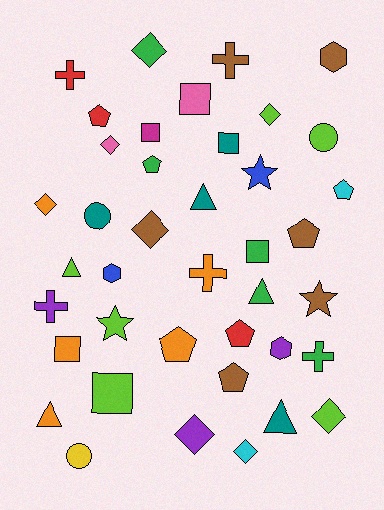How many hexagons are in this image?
There are 3 hexagons.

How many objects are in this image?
There are 40 objects.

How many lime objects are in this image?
There are 6 lime objects.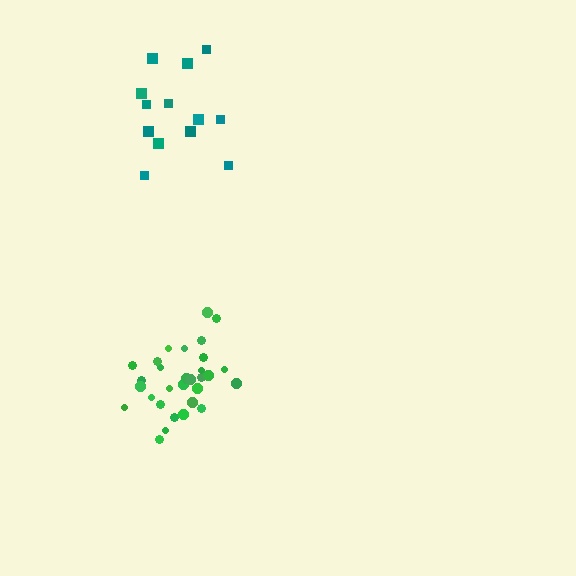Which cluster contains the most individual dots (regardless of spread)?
Green (30).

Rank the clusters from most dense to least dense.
green, teal.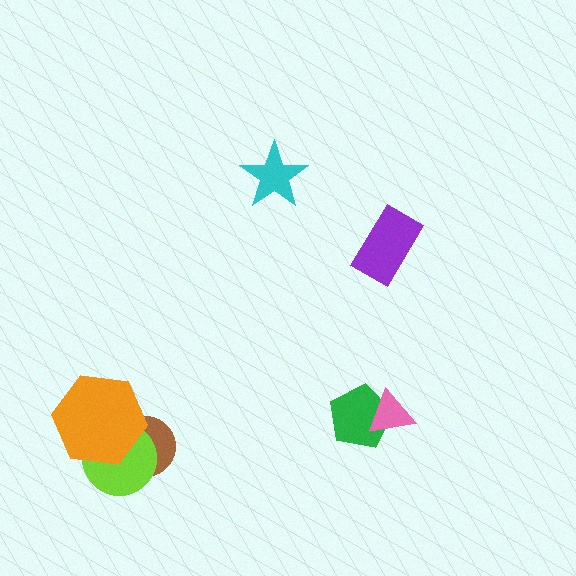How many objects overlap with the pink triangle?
1 object overlaps with the pink triangle.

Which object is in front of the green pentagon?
The pink triangle is in front of the green pentagon.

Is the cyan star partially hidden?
No, no other shape covers it.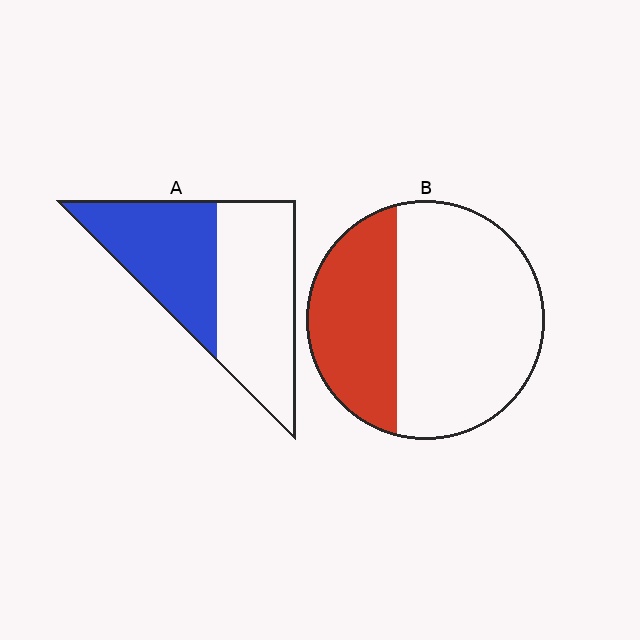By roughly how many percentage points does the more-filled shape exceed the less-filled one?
By roughly 10 percentage points (A over B).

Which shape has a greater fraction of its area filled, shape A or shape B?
Shape A.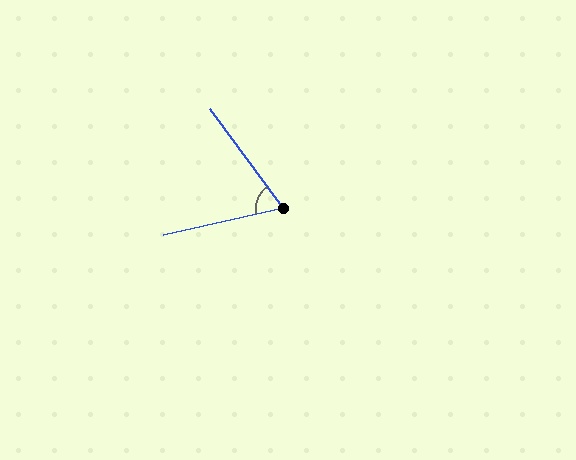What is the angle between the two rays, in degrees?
Approximately 66 degrees.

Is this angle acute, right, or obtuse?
It is acute.